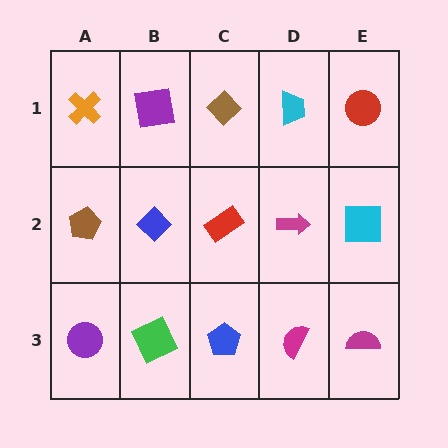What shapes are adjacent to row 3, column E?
A cyan square (row 2, column E), a magenta semicircle (row 3, column D).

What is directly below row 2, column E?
A magenta semicircle.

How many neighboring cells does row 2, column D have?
4.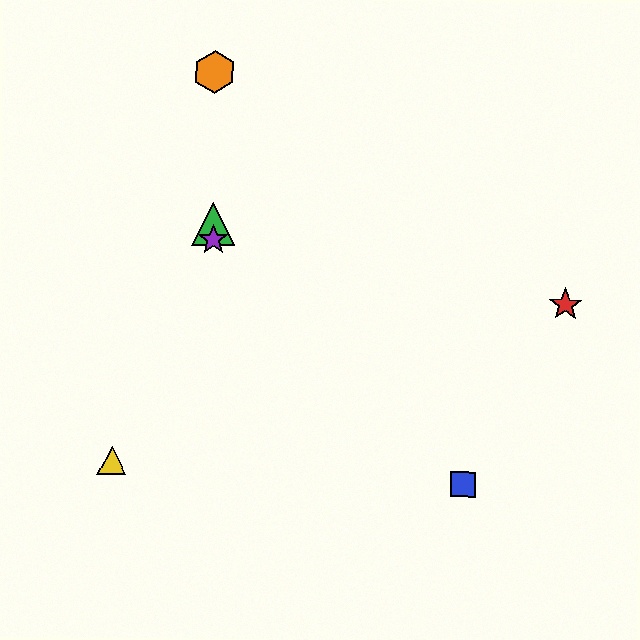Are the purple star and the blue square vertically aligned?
No, the purple star is at x≈213 and the blue square is at x≈463.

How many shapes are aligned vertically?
3 shapes (the green triangle, the purple star, the orange hexagon) are aligned vertically.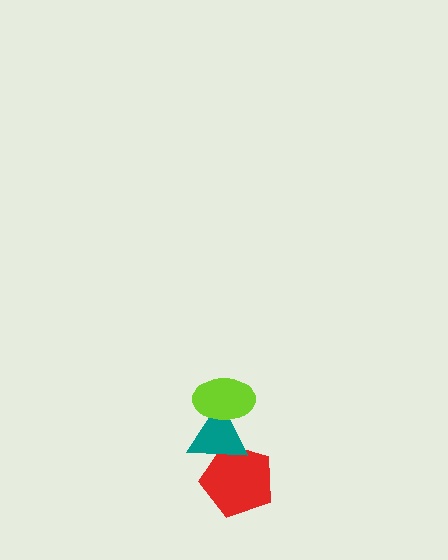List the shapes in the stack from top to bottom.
From top to bottom: the lime ellipse, the teal triangle, the red pentagon.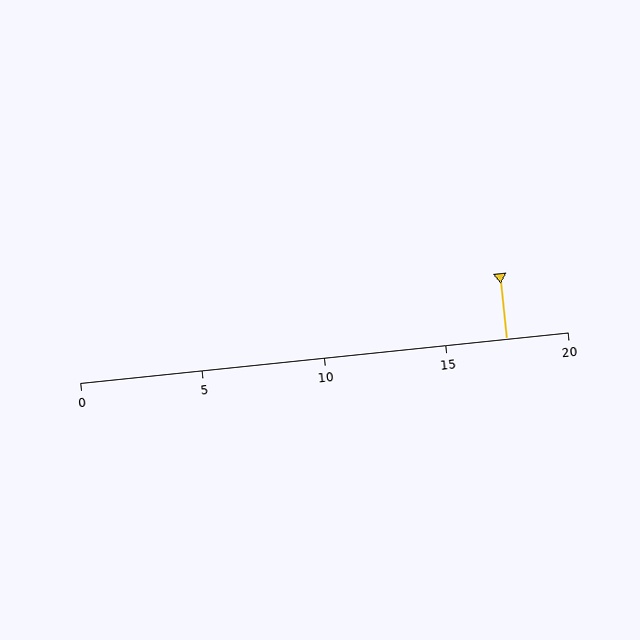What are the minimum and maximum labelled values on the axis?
The axis runs from 0 to 20.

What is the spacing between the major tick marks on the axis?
The major ticks are spaced 5 apart.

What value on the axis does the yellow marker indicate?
The marker indicates approximately 17.5.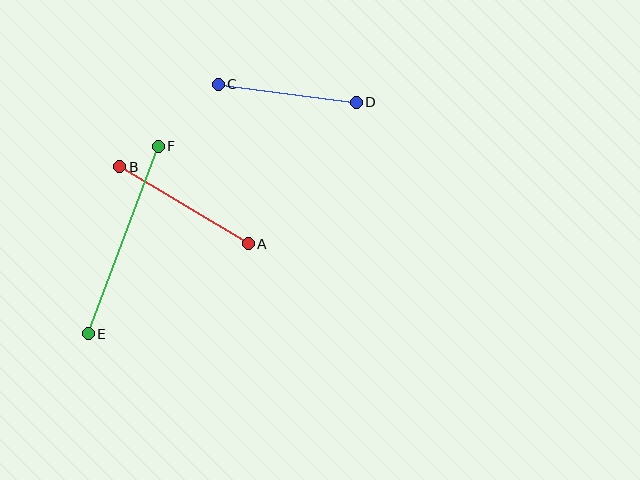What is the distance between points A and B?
The distance is approximately 150 pixels.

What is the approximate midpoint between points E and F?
The midpoint is at approximately (123, 240) pixels.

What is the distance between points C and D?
The distance is approximately 139 pixels.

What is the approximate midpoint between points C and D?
The midpoint is at approximately (287, 93) pixels.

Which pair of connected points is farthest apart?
Points E and F are farthest apart.